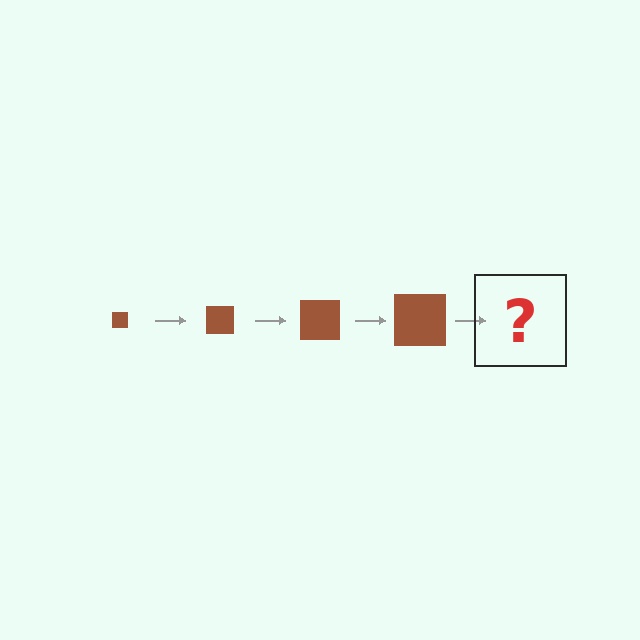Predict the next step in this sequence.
The next step is a brown square, larger than the previous one.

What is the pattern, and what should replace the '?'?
The pattern is that the square gets progressively larger each step. The '?' should be a brown square, larger than the previous one.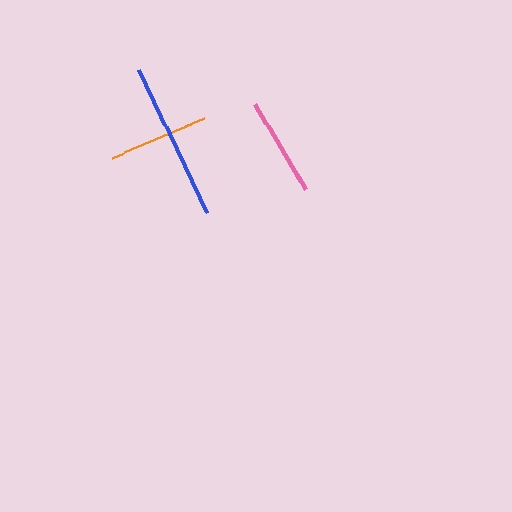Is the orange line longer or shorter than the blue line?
The blue line is longer than the orange line.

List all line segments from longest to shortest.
From longest to shortest: blue, orange, pink.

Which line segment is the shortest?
The pink line is the shortest at approximately 99 pixels.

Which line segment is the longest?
The blue line is the longest at approximately 158 pixels.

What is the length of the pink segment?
The pink segment is approximately 99 pixels long.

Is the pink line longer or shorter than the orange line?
The orange line is longer than the pink line.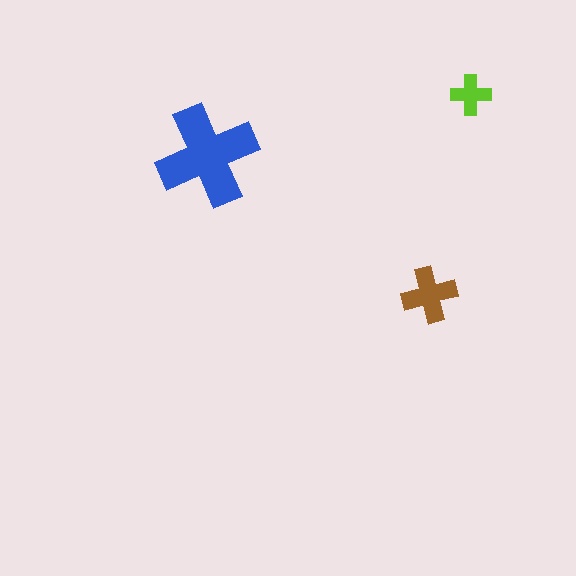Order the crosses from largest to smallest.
the blue one, the brown one, the lime one.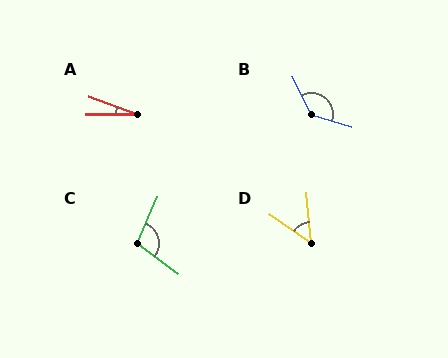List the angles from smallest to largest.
A (20°), D (50°), C (103°), B (132°).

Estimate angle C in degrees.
Approximately 103 degrees.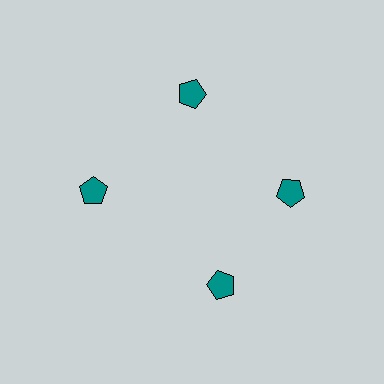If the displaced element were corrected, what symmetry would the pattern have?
It would have 4-fold rotational symmetry — the pattern would map onto itself every 90 degrees.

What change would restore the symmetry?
The symmetry would be restored by rotating it back into even spacing with its neighbors so that all 4 pentagons sit at equal angles and equal distance from the center.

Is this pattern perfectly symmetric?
No. The 4 teal pentagons are arranged in a ring, but one element near the 6 o'clock position is rotated out of alignment along the ring, breaking the 4-fold rotational symmetry.